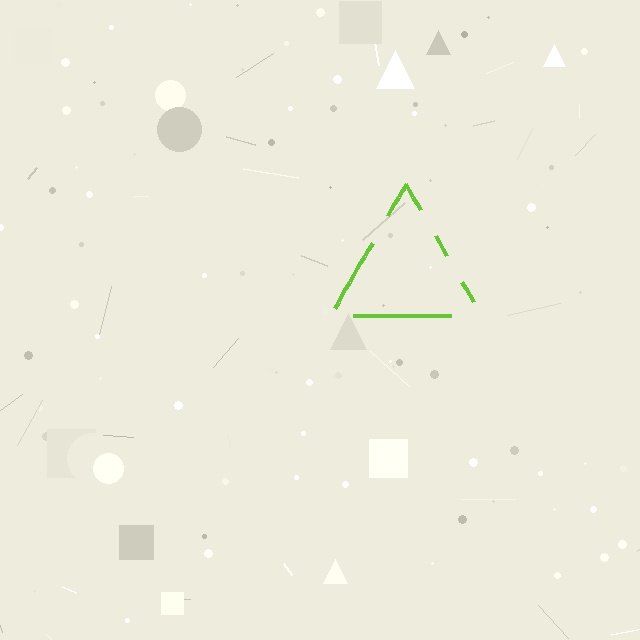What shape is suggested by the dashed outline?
The dashed outline suggests a triangle.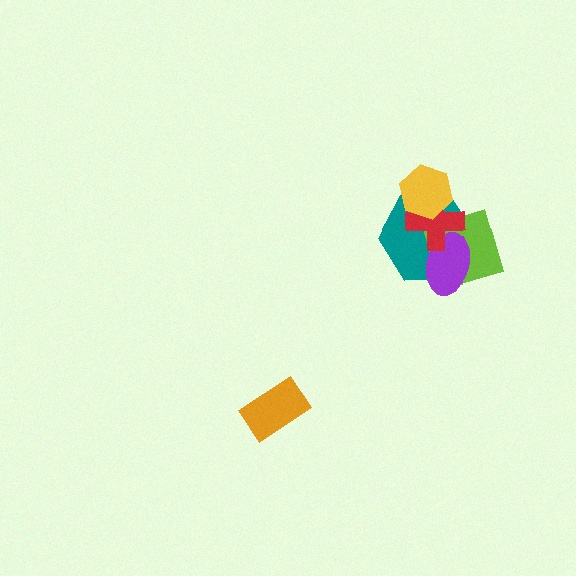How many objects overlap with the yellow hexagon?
2 objects overlap with the yellow hexagon.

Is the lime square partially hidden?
Yes, it is partially covered by another shape.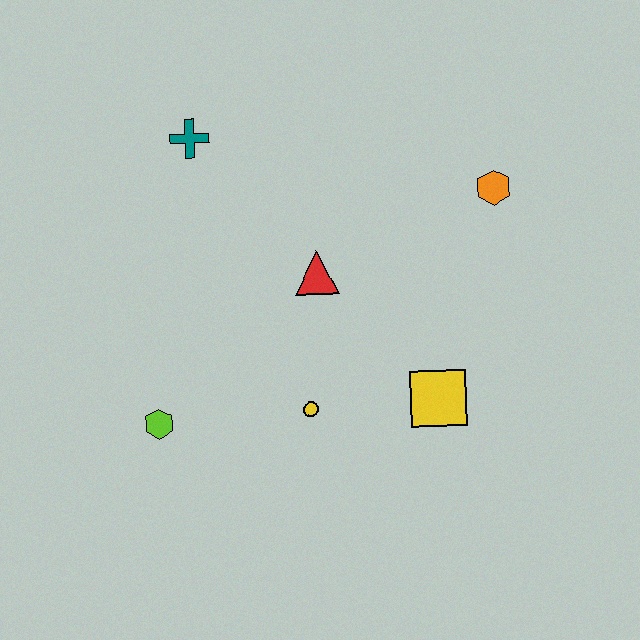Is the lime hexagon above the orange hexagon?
No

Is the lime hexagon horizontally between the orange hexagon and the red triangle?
No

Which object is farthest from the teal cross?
The yellow square is farthest from the teal cross.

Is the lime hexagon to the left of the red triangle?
Yes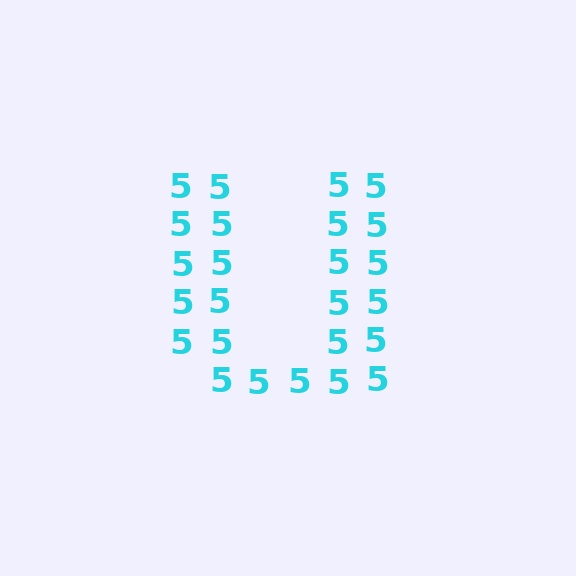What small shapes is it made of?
It is made of small digit 5's.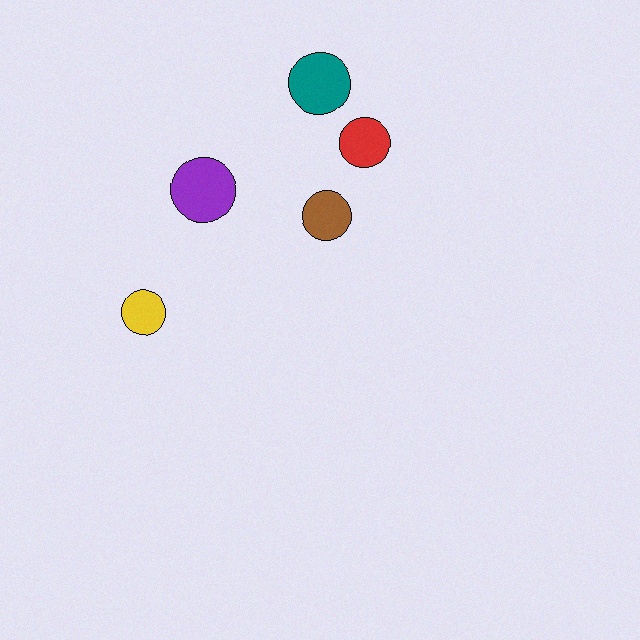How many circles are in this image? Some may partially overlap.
There are 5 circles.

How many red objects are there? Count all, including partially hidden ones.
There is 1 red object.